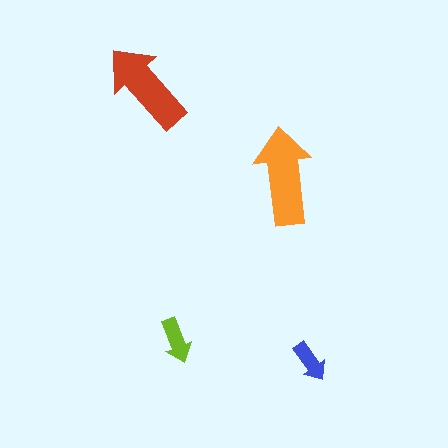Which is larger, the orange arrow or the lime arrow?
The orange one.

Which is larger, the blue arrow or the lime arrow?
The lime one.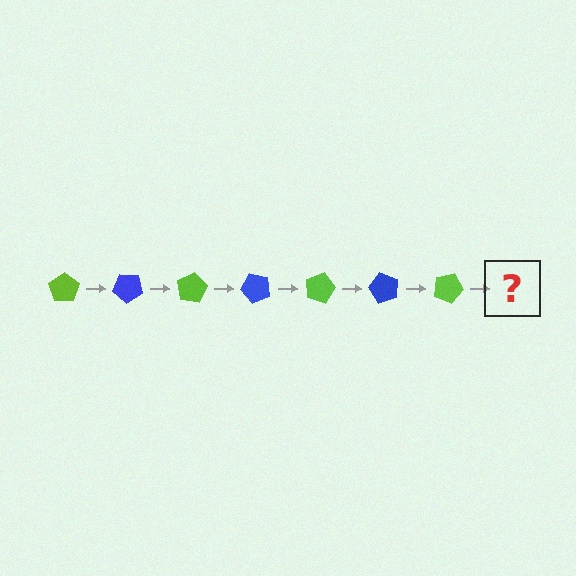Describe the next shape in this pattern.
It should be a blue pentagon, rotated 280 degrees from the start.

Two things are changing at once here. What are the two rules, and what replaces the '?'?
The two rules are that it rotates 40 degrees each step and the color cycles through lime and blue. The '?' should be a blue pentagon, rotated 280 degrees from the start.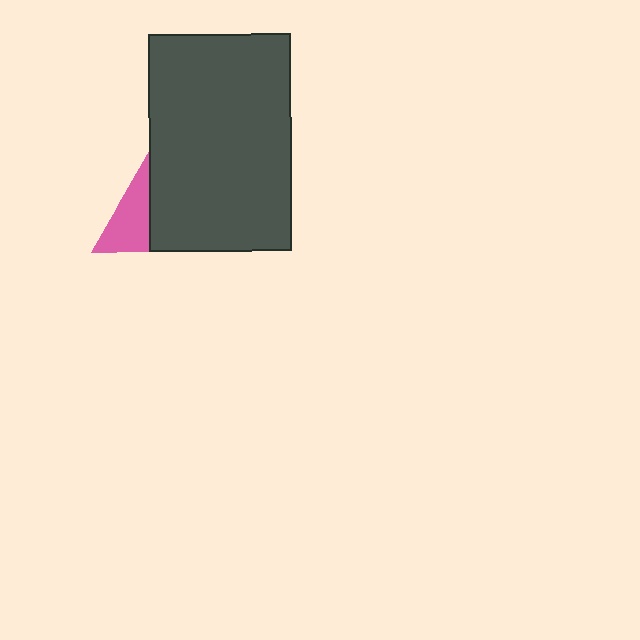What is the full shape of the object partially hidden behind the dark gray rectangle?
The partially hidden object is a pink triangle.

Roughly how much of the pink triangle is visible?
A small part of it is visible (roughly 36%).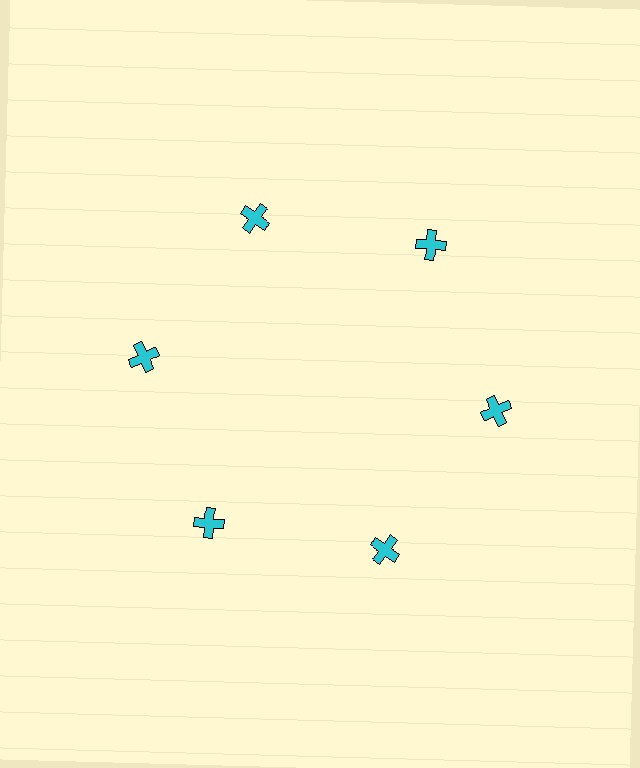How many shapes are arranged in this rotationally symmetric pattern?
There are 6 shapes, arranged in 6 groups of 1.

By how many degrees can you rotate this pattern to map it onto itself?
The pattern maps onto itself every 60 degrees of rotation.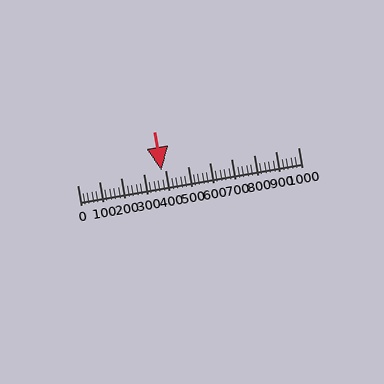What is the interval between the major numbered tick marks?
The major tick marks are spaced 100 units apart.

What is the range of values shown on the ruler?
The ruler shows values from 0 to 1000.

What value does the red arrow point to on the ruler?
The red arrow points to approximately 380.